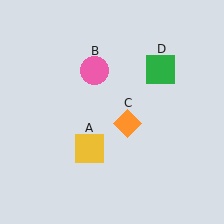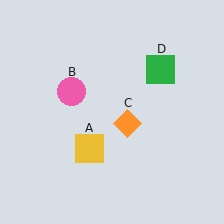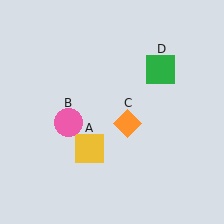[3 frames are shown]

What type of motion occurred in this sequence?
The pink circle (object B) rotated counterclockwise around the center of the scene.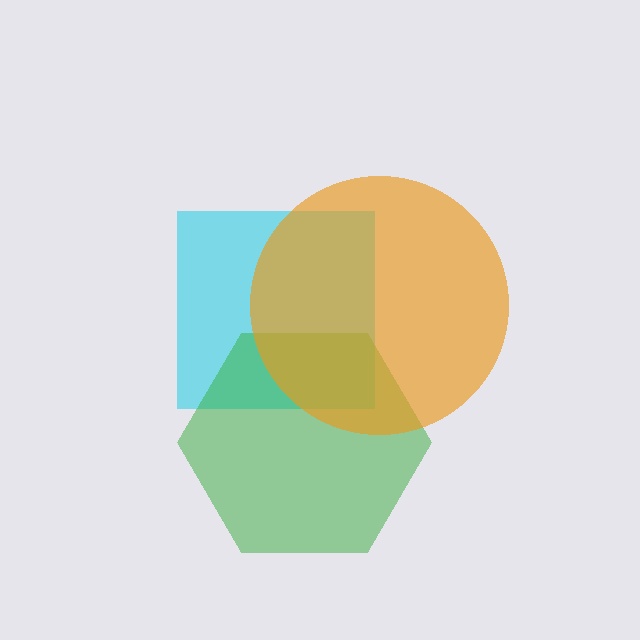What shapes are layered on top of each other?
The layered shapes are: a cyan square, a green hexagon, an orange circle.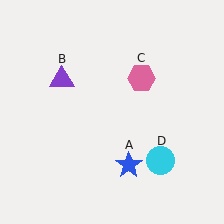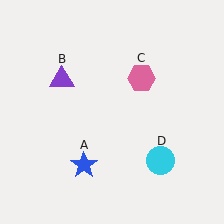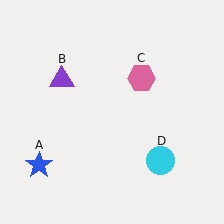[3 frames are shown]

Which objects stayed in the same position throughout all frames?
Purple triangle (object B) and pink hexagon (object C) and cyan circle (object D) remained stationary.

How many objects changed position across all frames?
1 object changed position: blue star (object A).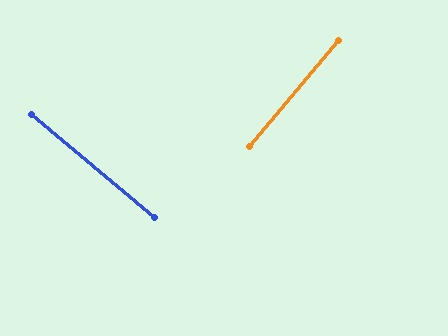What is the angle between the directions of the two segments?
Approximately 90 degrees.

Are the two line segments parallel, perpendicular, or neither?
Perpendicular — they meet at approximately 90°.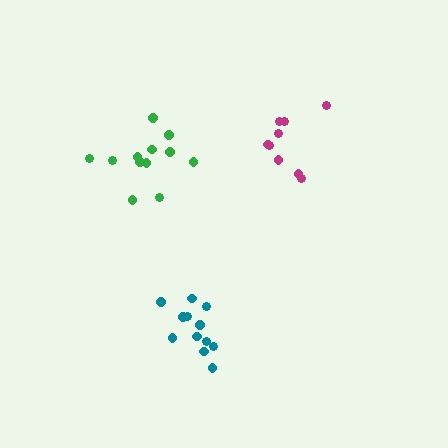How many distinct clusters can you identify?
There are 3 distinct clusters.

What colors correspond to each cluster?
The clusters are colored: magenta, teal, green.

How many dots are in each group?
Group 1: 9 dots, Group 2: 12 dots, Group 3: 12 dots (33 total).